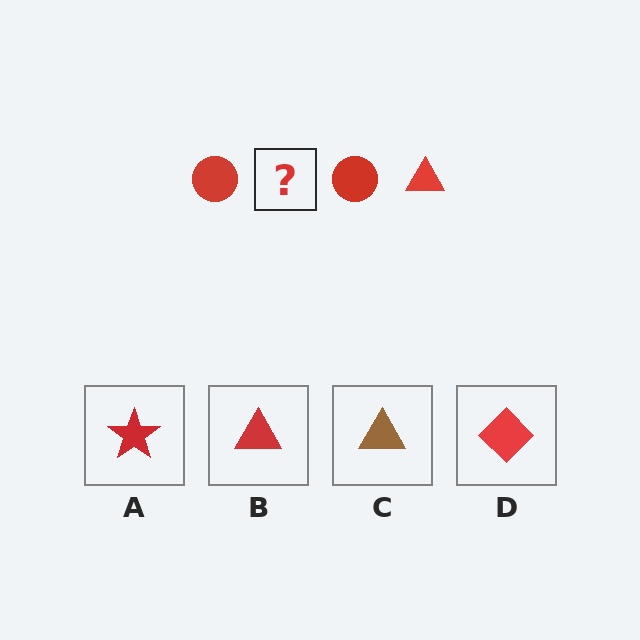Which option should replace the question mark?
Option B.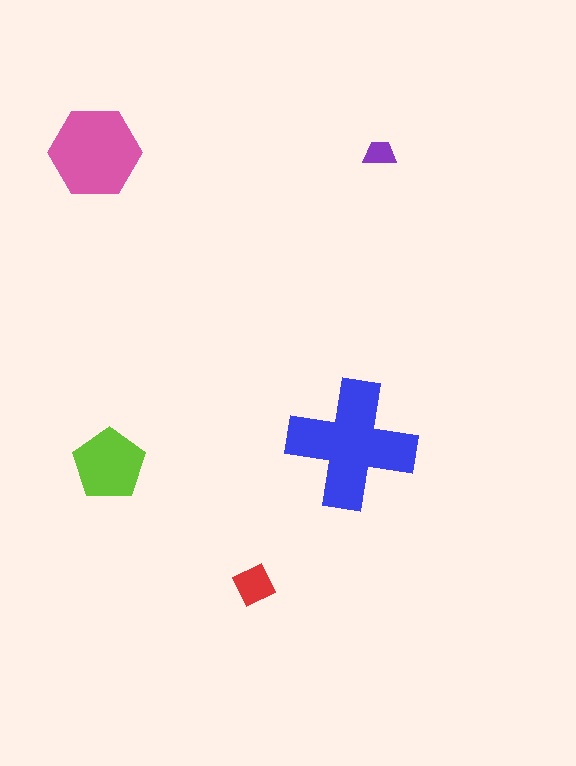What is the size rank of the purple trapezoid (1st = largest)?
5th.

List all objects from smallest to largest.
The purple trapezoid, the red square, the lime pentagon, the pink hexagon, the blue cross.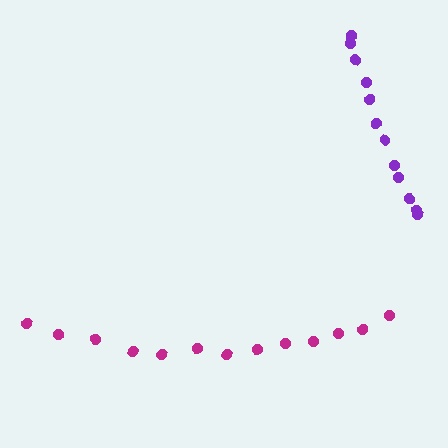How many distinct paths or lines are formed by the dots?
There are 2 distinct paths.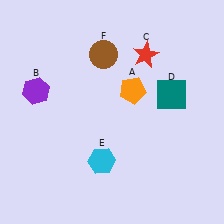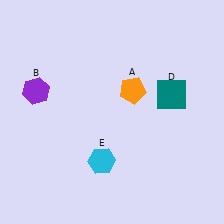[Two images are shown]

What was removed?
The red star (C), the brown circle (F) were removed in Image 2.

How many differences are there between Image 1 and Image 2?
There are 2 differences between the two images.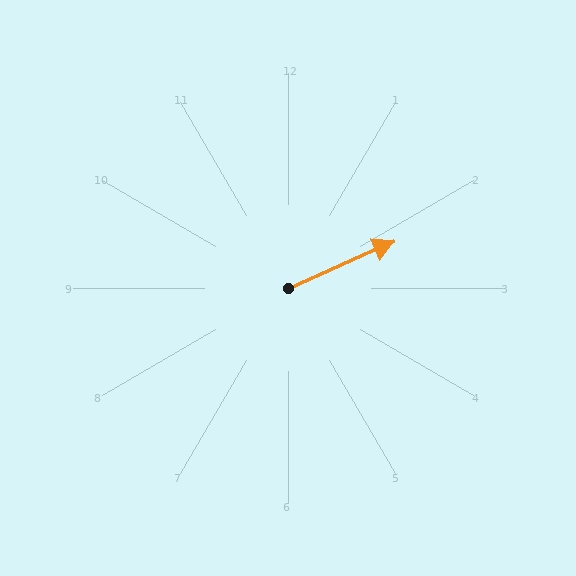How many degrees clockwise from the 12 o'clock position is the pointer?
Approximately 66 degrees.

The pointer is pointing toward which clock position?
Roughly 2 o'clock.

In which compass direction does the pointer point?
Northeast.